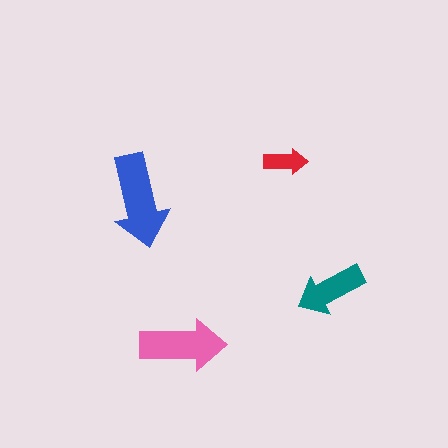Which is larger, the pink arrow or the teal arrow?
The pink one.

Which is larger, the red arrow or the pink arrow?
The pink one.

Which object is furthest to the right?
The teal arrow is rightmost.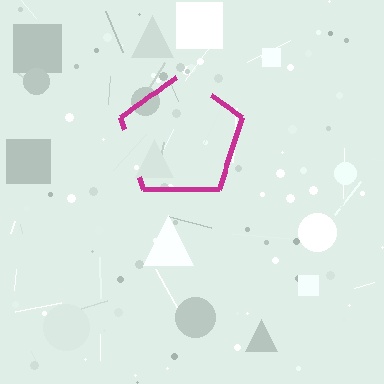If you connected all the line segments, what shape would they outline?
They would outline a pentagon.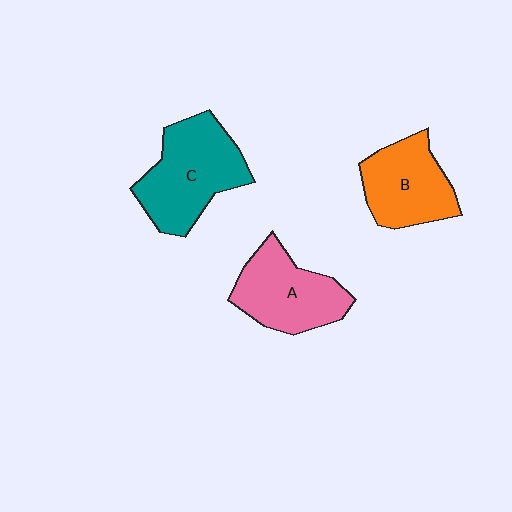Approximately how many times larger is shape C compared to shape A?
Approximately 1.2 times.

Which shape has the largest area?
Shape C (teal).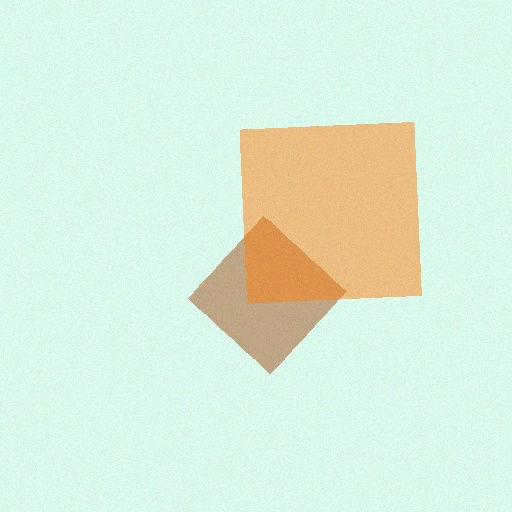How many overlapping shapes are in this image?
There are 2 overlapping shapes in the image.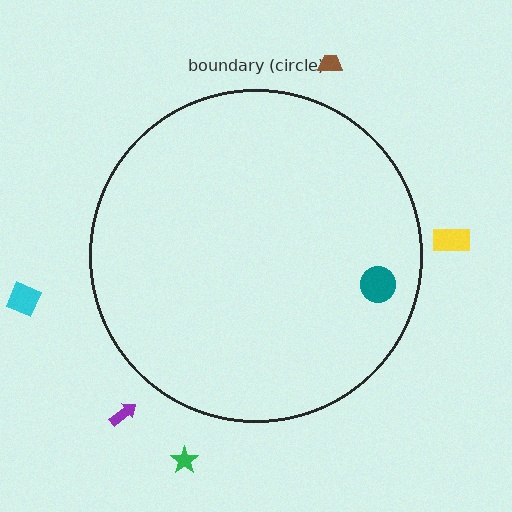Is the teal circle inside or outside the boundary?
Inside.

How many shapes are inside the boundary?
1 inside, 5 outside.